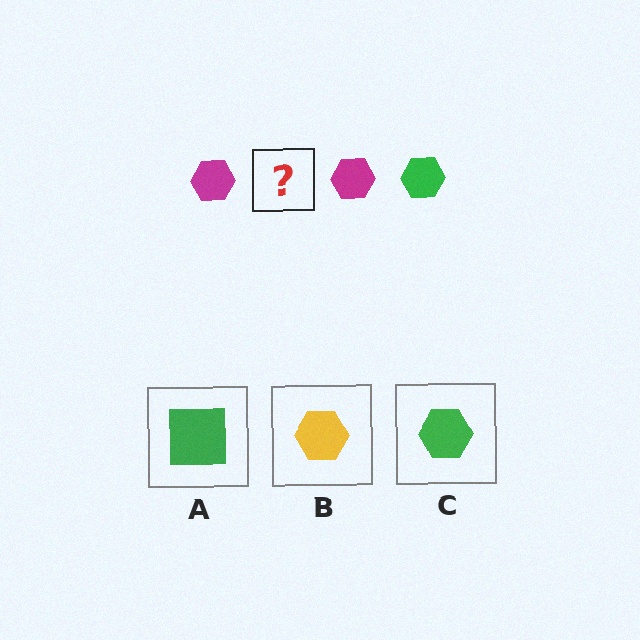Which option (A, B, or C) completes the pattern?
C.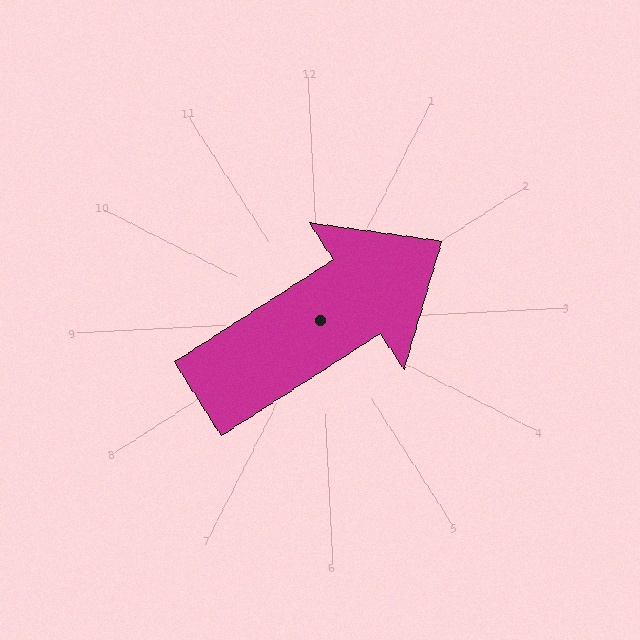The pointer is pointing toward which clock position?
Roughly 2 o'clock.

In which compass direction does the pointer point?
Northeast.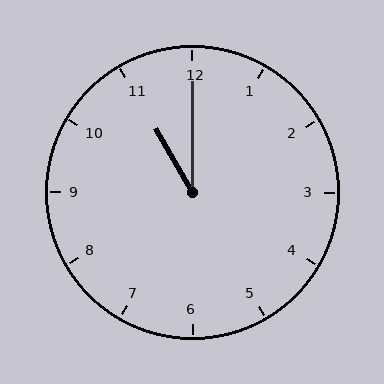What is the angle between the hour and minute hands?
Approximately 30 degrees.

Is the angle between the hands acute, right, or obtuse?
It is acute.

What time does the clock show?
11:00.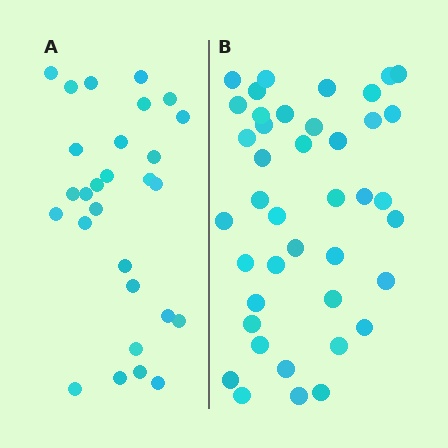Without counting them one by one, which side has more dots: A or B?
Region B (the right region) has more dots.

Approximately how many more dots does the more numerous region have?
Region B has approximately 15 more dots than region A.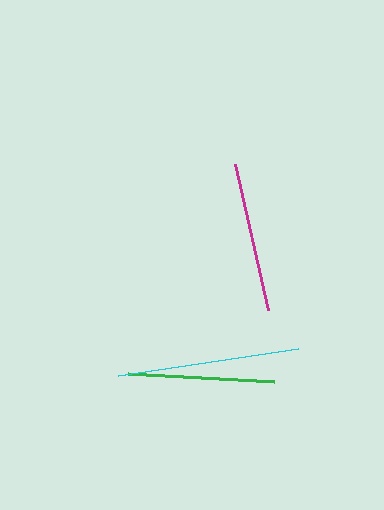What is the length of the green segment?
The green segment is approximately 146 pixels long.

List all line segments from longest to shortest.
From longest to shortest: cyan, magenta, green.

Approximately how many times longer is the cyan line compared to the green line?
The cyan line is approximately 1.3 times the length of the green line.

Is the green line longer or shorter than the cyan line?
The cyan line is longer than the green line.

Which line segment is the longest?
The cyan line is the longest at approximately 183 pixels.